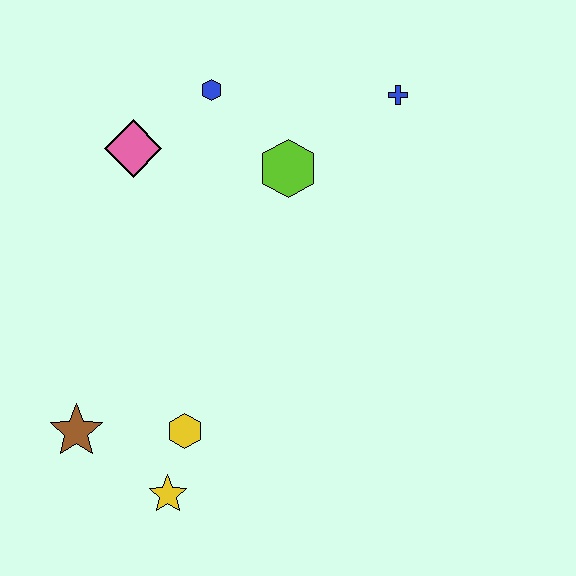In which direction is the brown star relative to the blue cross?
The brown star is below the blue cross.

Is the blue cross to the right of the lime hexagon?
Yes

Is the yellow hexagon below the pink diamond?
Yes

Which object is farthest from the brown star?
The blue cross is farthest from the brown star.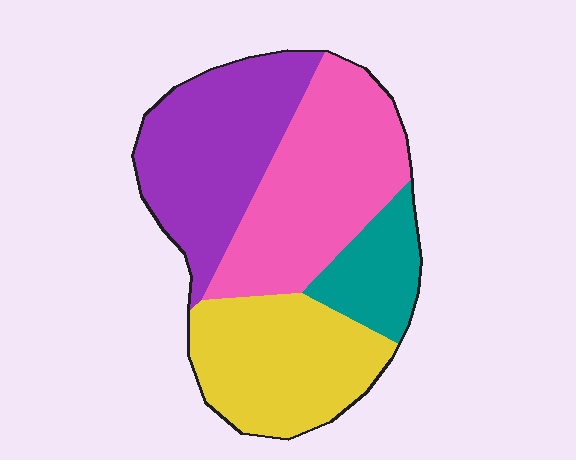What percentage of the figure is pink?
Pink takes up between a quarter and a half of the figure.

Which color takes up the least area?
Teal, at roughly 10%.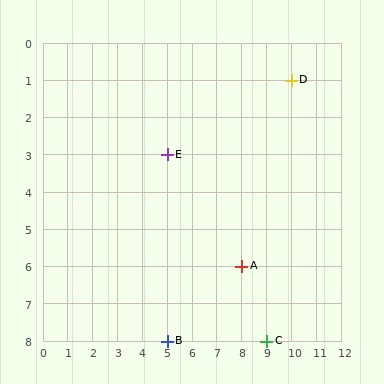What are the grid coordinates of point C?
Point C is at grid coordinates (9, 8).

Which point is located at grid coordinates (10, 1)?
Point D is at (10, 1).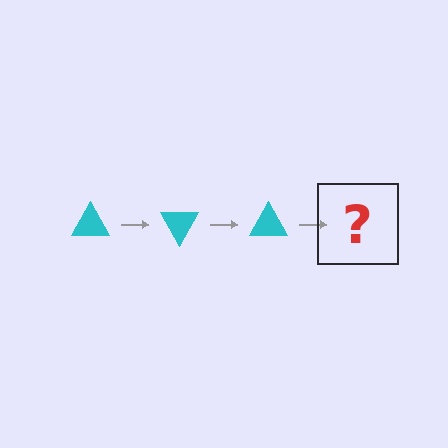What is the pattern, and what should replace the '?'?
The pattern is that the triangle rotates 60 degrees each step. The '?' should be a cyan triangle rotated 180 degrees.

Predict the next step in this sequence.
The next step is a cyan triangle rotated 180 degrees.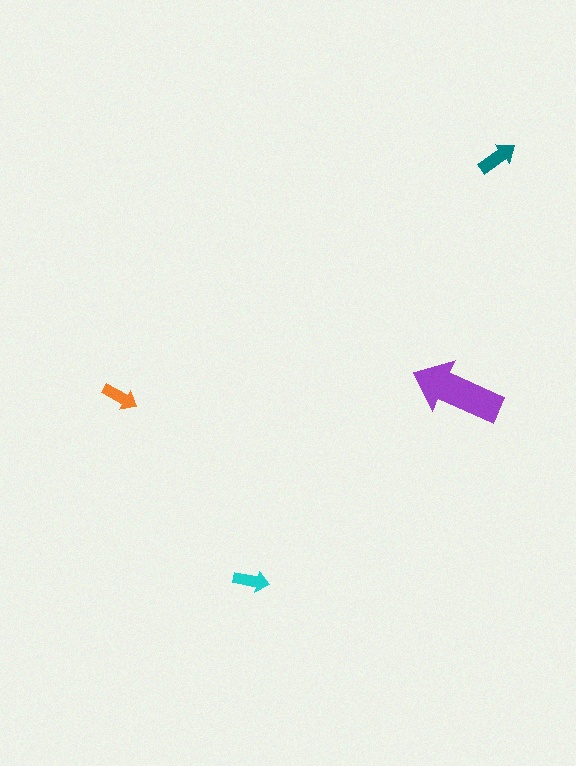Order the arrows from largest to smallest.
the purple one, the teal one, the orange one, the cyan one.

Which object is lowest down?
The cyan arrow is bottommost.